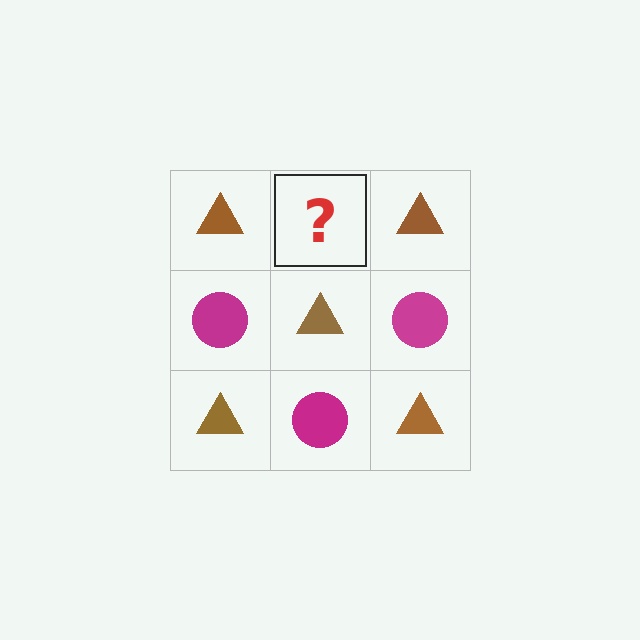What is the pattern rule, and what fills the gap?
The rule is that it alternates brown triangle and magenta circle in a checkerboard pattern. The gap should be filled with a magenta circle.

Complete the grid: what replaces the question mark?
The question mark should be replaced with a magenta circle.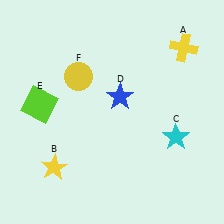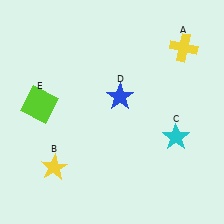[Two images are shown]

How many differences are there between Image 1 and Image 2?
There is 1 difference between the two images.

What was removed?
The yellow circle (F) was removed in Image 2.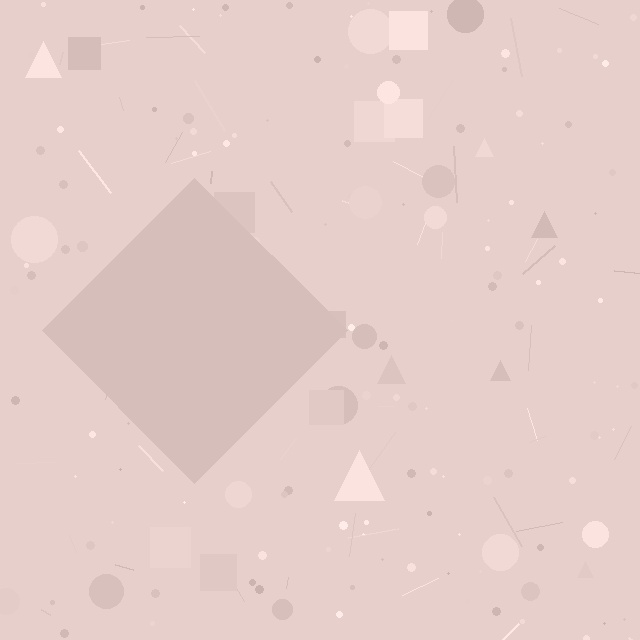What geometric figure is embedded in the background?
A diamond is embedded in the background.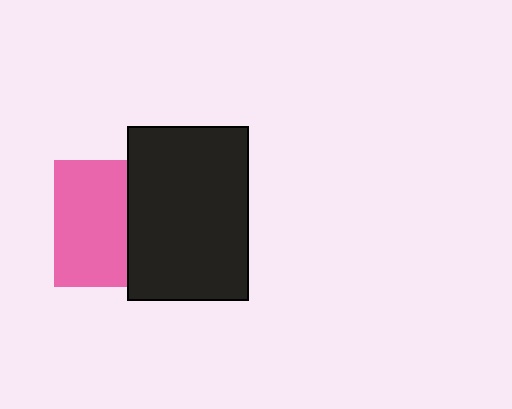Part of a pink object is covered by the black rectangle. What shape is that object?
It is a square.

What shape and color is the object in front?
The object in front is a black rectangle.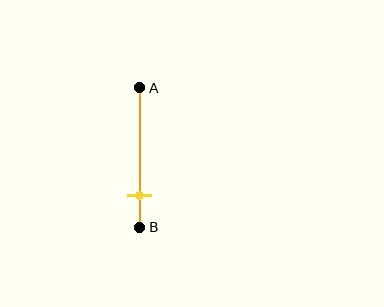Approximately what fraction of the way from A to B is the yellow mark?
The yellow mark is approximately 75% of the way from A to B.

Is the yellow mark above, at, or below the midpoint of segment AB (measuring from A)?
The yellow mark is below the midpoint of segment AB.